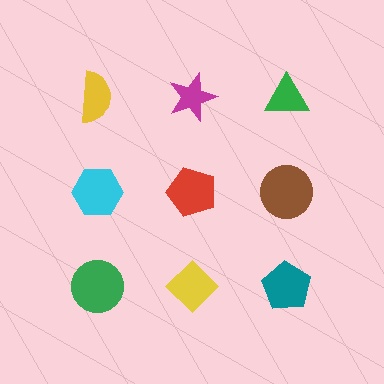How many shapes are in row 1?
3 shapes.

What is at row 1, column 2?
A magenta star.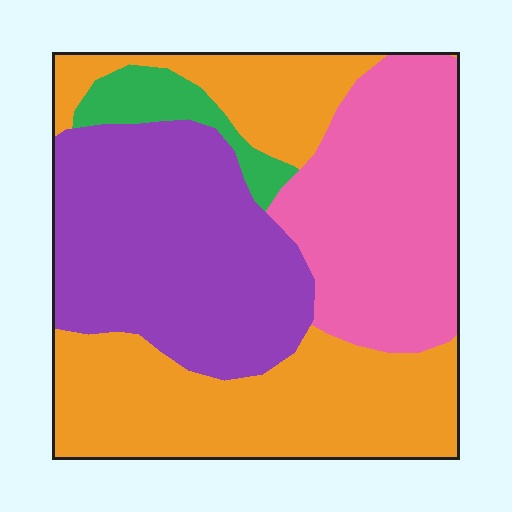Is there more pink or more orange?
Orange.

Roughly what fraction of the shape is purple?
Purple takes up between a quarter and a half of the shape.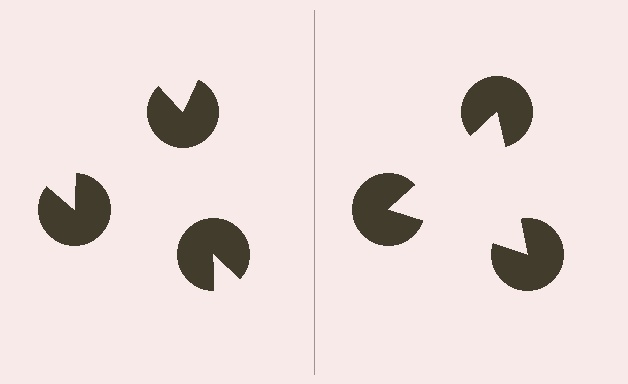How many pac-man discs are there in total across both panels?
6 — 3 on each side.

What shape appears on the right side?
An illusory triangle.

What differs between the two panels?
The pac-man discs are positioned identically on both sides; only the wedge orientations differ. On the right they align to a triangle; on the left they are misaligned.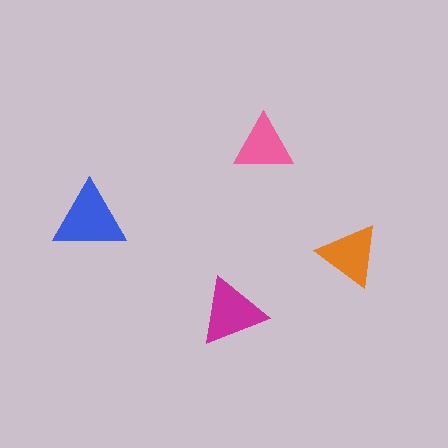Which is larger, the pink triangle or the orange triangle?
The orange one.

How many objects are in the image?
There are 4 objects in the image.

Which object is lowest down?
The magenta triangle is bottommost.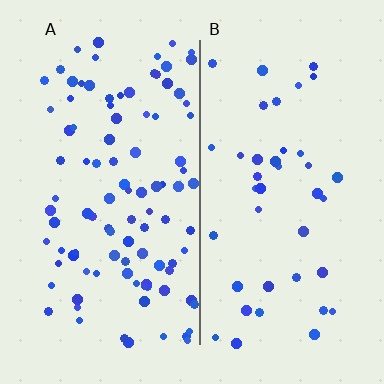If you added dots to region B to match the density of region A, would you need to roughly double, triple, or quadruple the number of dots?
Approximately double.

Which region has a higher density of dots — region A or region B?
A (the left).